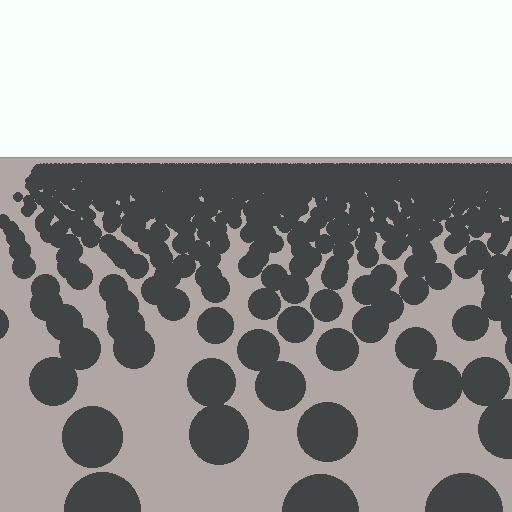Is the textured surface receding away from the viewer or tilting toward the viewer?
The surface is receding away from the viewer. Texture elements get smaller and denser toward the top.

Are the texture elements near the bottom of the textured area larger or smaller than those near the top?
Larger. Near the bottom, elements are closer to the viewer and appear at a bigger on-screen size.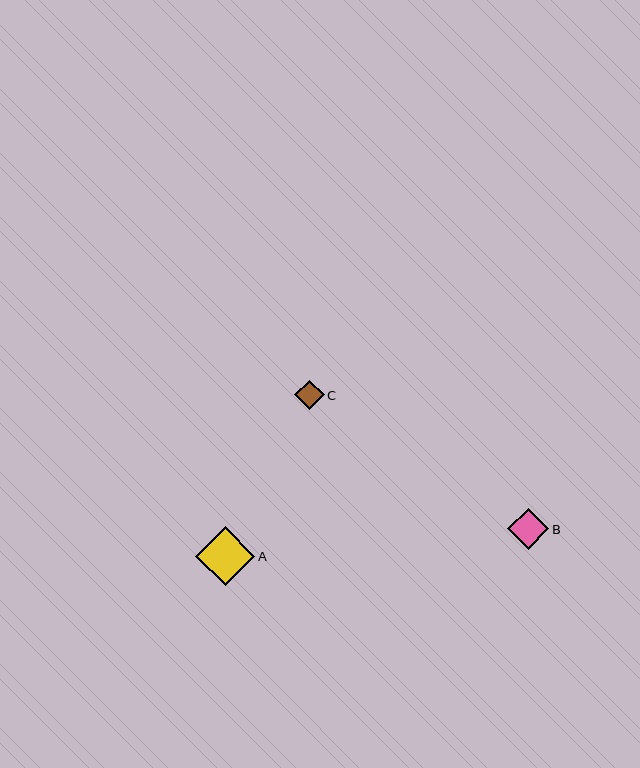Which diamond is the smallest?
Diamond C is the smallest with a size of approximately 29 pixels.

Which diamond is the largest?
Diamond A is the largest with a size of approximately 59 pixels.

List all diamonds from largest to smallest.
From largest to smallest: A, B, C.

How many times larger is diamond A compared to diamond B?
Diamond A is approximately 1.4 times the size of diamond B.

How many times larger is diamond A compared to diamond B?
Diamond A is approximately 1.4 times the size of diamond B.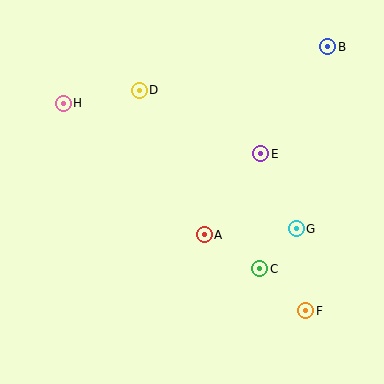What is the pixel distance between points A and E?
The distance between A and E is 98 pixels.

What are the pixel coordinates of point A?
Point A is at (204, 235).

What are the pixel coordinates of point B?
Point B is at (328, 47).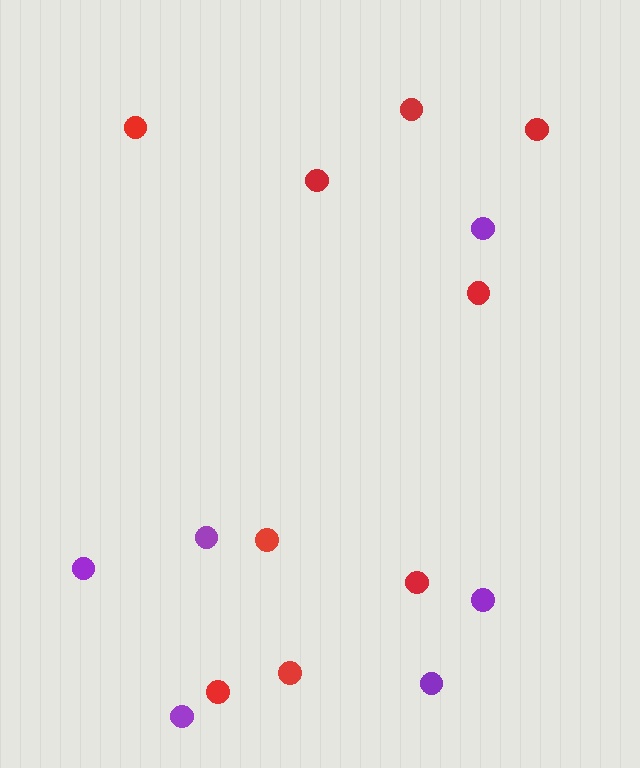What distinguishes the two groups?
There are 2 groups: one group of red circles (9) and one group of purple circles (6).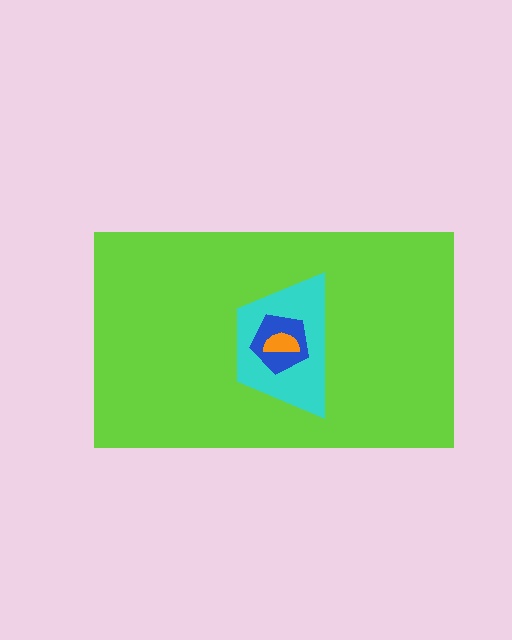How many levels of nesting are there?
4.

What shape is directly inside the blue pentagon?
The orange semicircle.